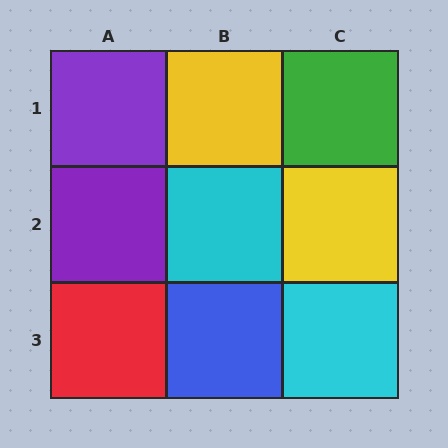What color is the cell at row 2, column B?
Cyan.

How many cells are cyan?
2 cells are cyan.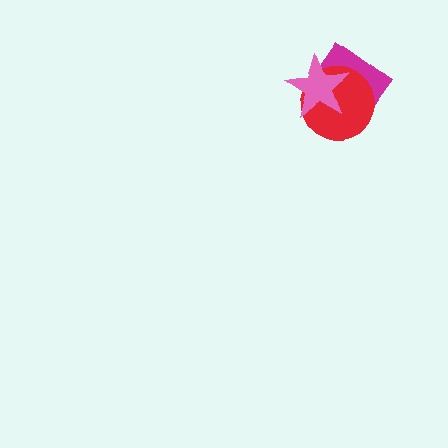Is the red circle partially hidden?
Yes, it is partially covered by another shape.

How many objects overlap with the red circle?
2 objects overlap with the red circle.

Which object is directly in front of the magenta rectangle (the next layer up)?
The red circle is directly in front of the magenta rectangle.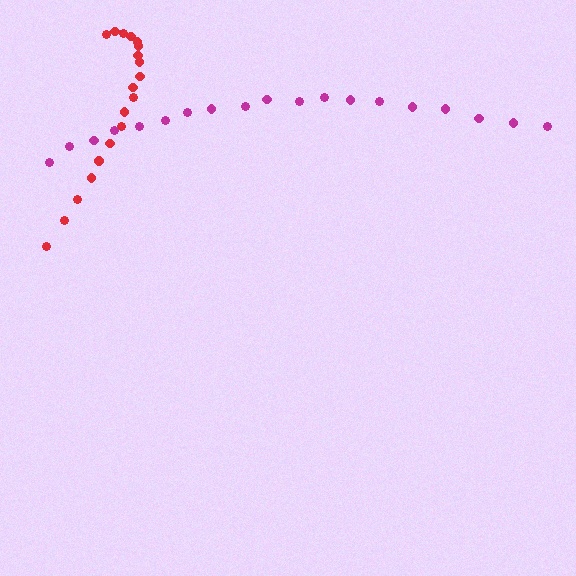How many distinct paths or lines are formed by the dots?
There are 2 distinct paths.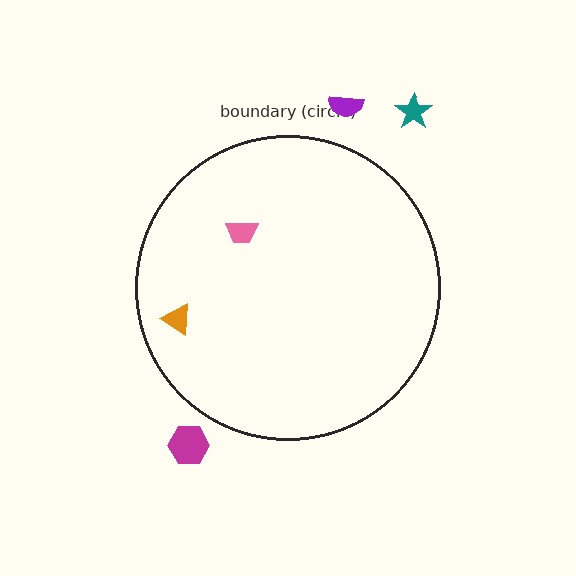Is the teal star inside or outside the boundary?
Outside.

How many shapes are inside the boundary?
2 inside, 3 outside.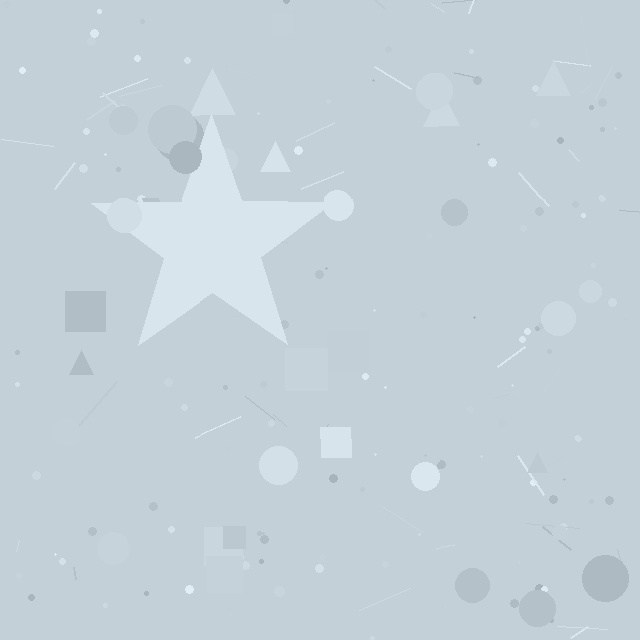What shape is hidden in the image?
A star is hidden in the image.